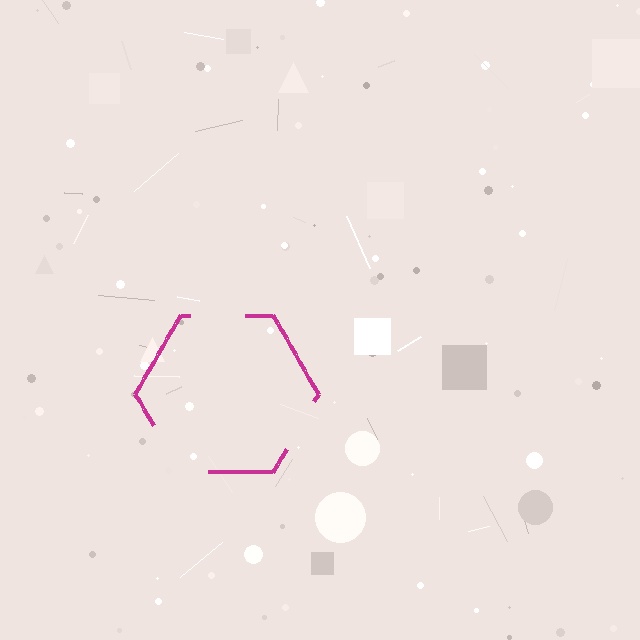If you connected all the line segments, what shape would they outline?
They would outline a hexagon.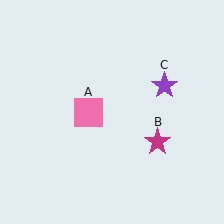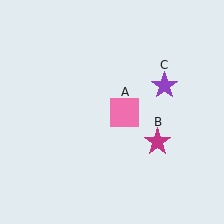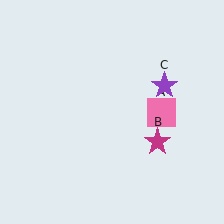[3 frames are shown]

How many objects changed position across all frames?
1 object changed position: pink square (object A).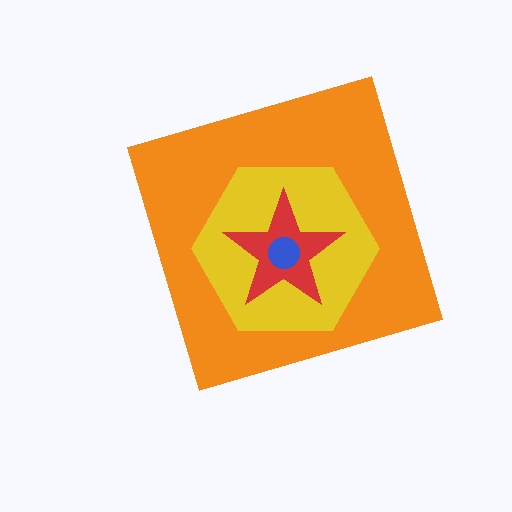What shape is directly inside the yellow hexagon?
The red star.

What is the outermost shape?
The orange diamond.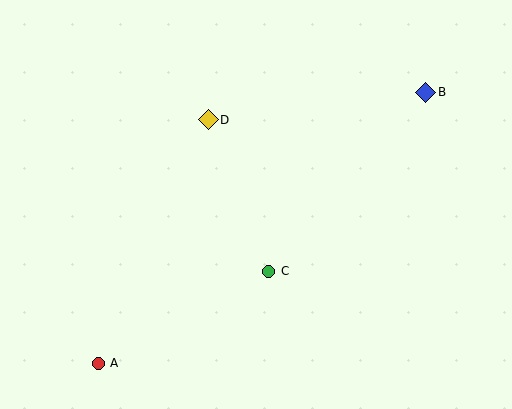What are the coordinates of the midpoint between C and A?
The midpoint between C and A is at (183, 317).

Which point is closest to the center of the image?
Point C at (269, 271) is closest to the center.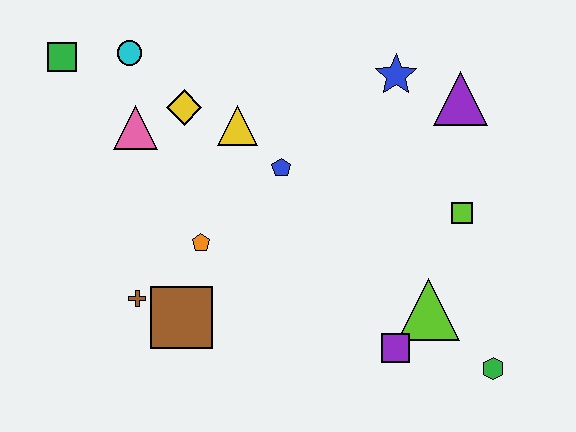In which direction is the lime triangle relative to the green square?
The lime triangle is to the right of the green square.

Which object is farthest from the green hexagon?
The green square is farthest from the green hexagon.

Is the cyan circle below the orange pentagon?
No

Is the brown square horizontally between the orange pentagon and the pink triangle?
Yes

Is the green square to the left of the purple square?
Yes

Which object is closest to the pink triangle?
The yellow diamond is closest to the pink triangle.